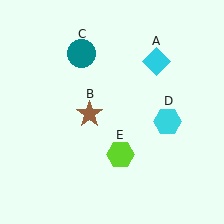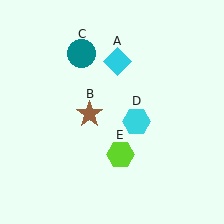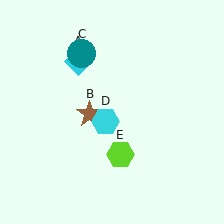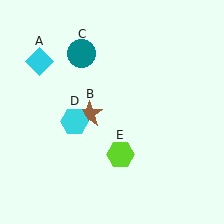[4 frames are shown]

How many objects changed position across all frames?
2 objects changed position: cyan diamond (object A), cyan hexagon (object D).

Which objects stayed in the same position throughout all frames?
Brown star (object B) and teal circle (object C) and lime hexagon (object E) remained stationary.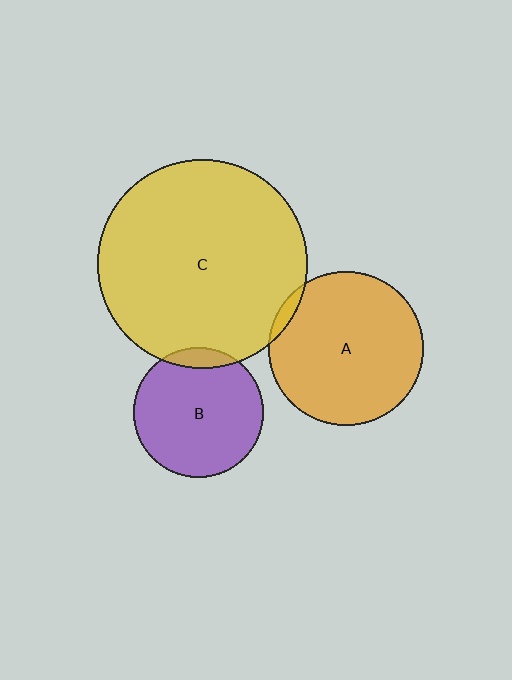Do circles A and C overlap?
Yes.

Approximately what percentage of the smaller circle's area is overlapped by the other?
Approximately 5%.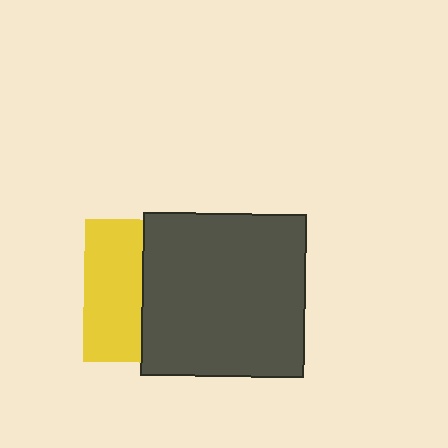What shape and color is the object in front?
The object in front is a dark gray square.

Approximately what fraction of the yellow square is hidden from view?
Roughly 59% of the yellow square is hidden behind the dark gray square.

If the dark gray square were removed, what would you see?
You would see the complete yellow square.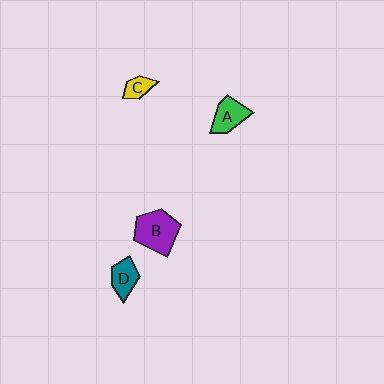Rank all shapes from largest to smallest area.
From largest to smallest: B (purple), A (green), D (teal), C (yellow).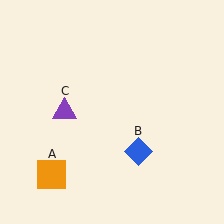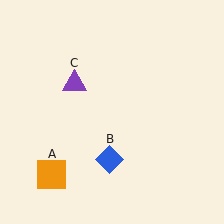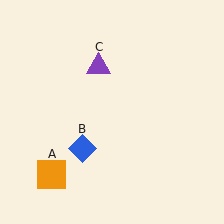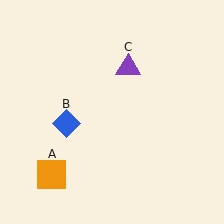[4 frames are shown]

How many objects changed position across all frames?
2 objects changed position: blue diamond (object B), purple triangle (object C).